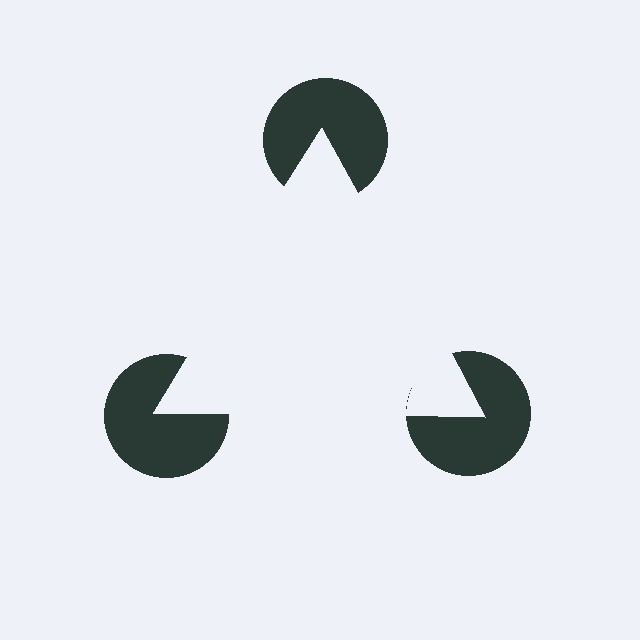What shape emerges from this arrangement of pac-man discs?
An illusory triangle — its edges are inferred from the aligned wedge cuts in the pac-man discs, not physically drawn.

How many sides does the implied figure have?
3 sides.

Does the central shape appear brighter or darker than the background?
It typically appears slightly brighter than the background, even though no actual brightness change is drawn.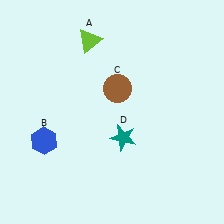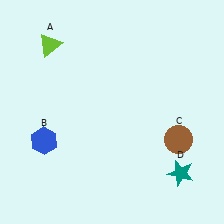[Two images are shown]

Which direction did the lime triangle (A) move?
The lime triangle (A) moved left.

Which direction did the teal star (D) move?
The teal star (D) moved right.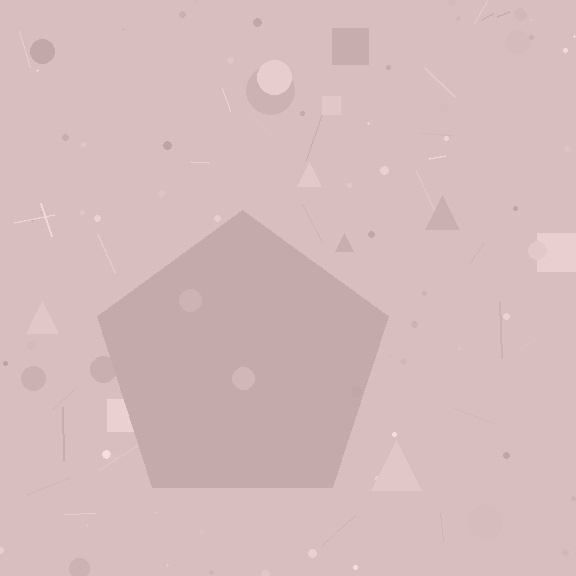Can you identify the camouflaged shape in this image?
The camouflaged shape is a pentagon.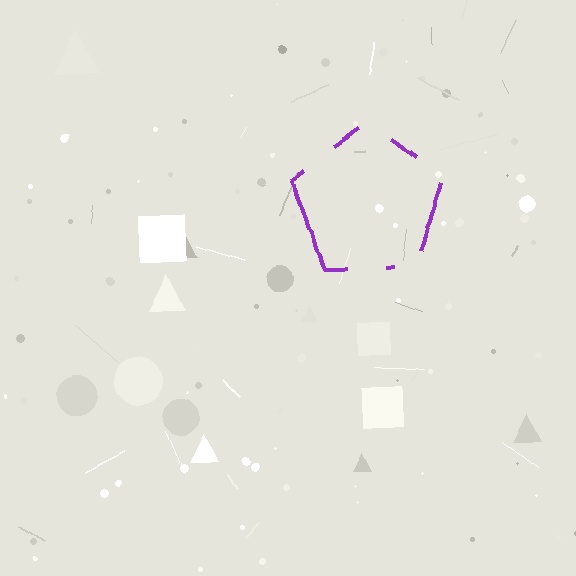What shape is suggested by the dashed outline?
The dashed outline suggests a pentagon.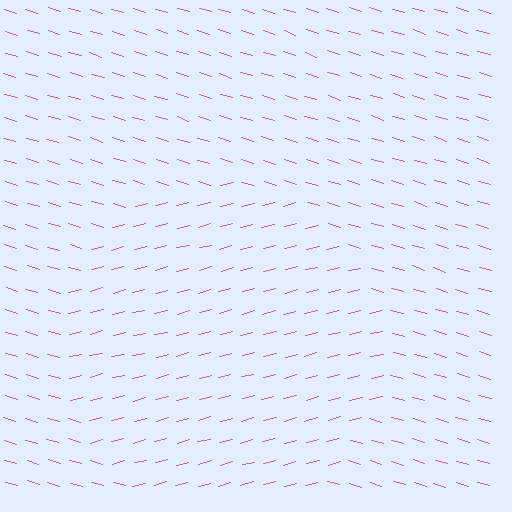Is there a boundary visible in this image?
Yes, there is a texture boundary formed by a change in line orientation.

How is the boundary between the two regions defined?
The boundary is defined purely by a change in line orientation (approximately 31 degrees difference). All lines are the same color and thickness.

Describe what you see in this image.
The image is filled with small pink line segments. A circle region in the image has lines oriented differently from the surrounding lines, creating a visible texture boundary.